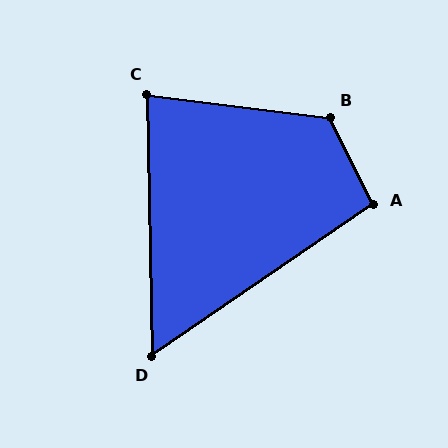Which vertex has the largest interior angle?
B, at approximately 123 degrees.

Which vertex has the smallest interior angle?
D, at approximately 57 degrees.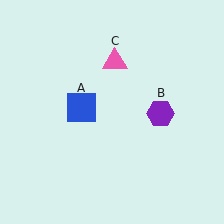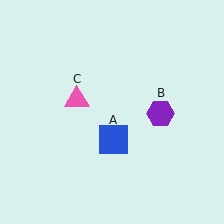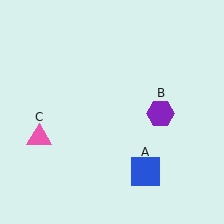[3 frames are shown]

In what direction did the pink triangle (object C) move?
The pink triangle (object C) moved down and to the left.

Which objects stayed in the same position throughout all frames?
Purple hexagon (object B) remained stationary.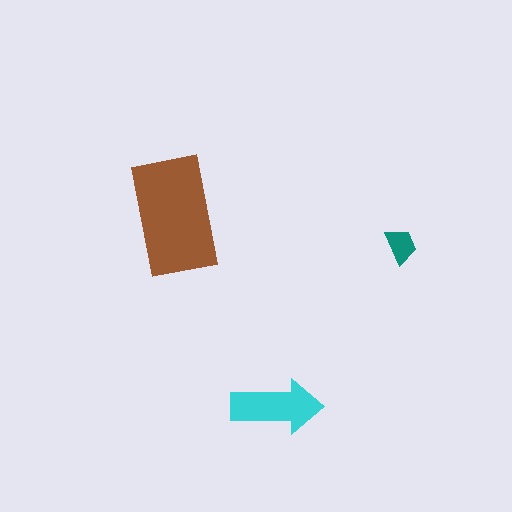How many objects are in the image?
There are 3 objects in the image.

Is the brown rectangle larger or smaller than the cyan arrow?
Larger.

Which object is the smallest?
The teal trapezoid.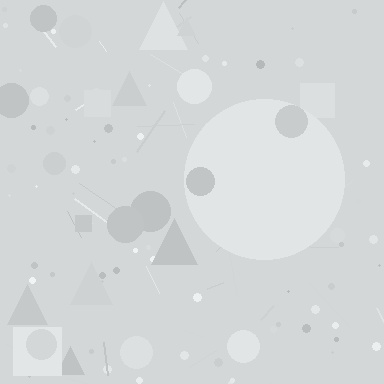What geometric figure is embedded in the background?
A circle is embedded in the background.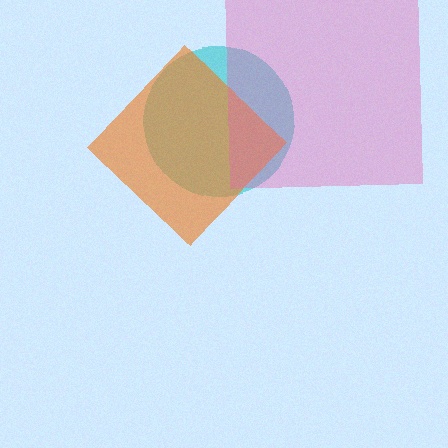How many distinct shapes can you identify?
There are 3 distinct shapes: a cyan circle, an orange diamond, a pink square.